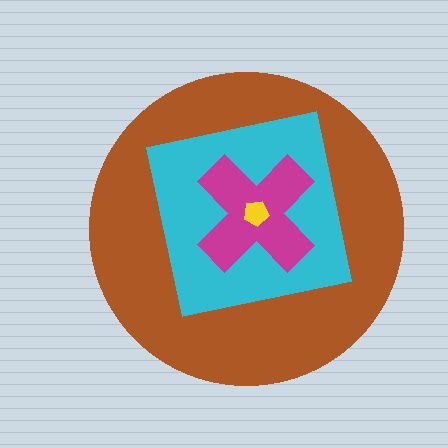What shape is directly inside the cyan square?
The magenta cross.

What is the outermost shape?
The brown circle.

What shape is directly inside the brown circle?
The cyan square.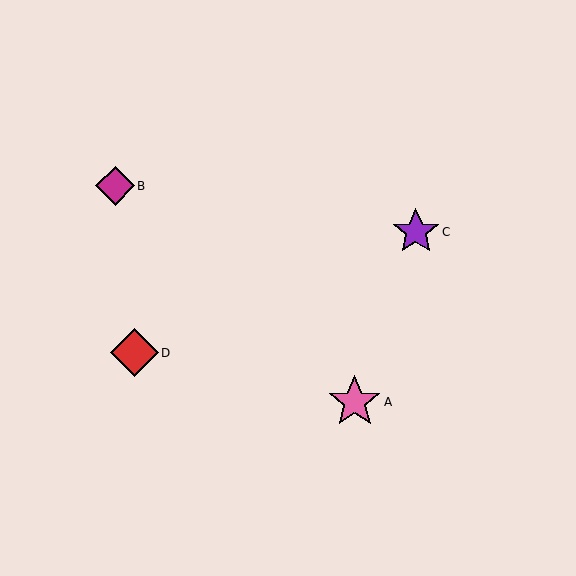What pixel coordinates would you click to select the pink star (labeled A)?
Click at (355, 402) to select the pink star A.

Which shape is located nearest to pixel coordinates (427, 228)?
The purple star (labeled C) at (416, 232) is nearest to that location.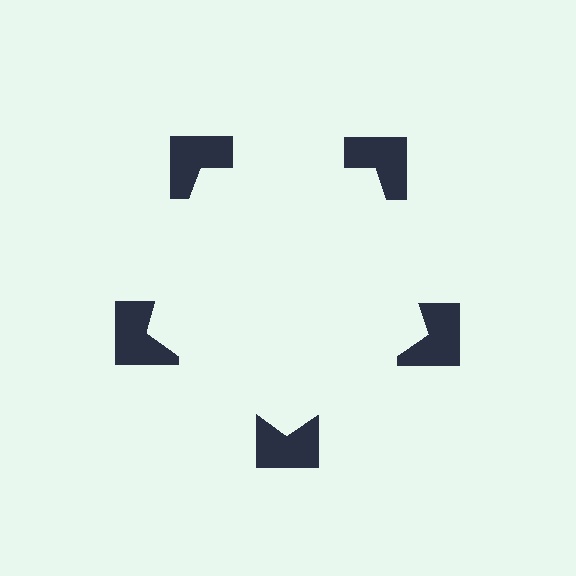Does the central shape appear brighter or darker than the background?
It typically appears slightly brighter than the background, even though no actual brightness change is drawn.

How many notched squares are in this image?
There are 5 — one at each vertex of the illusory pentagon.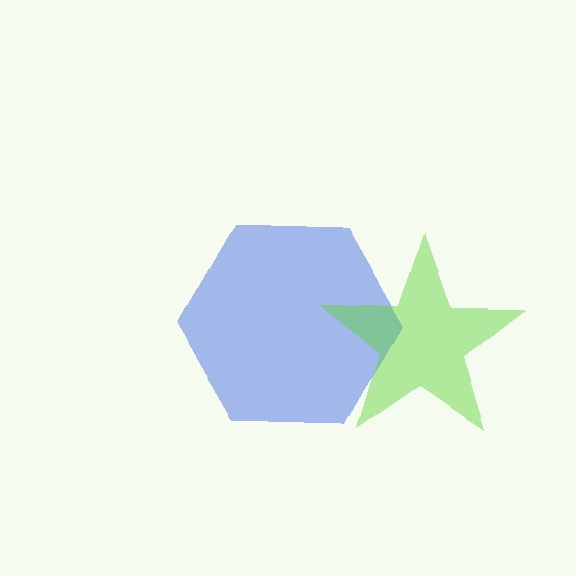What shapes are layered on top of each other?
The layered shapes are: a blue hexagon, a lime star.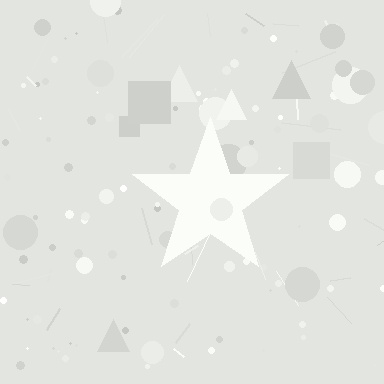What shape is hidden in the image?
A star is hidden in the image.